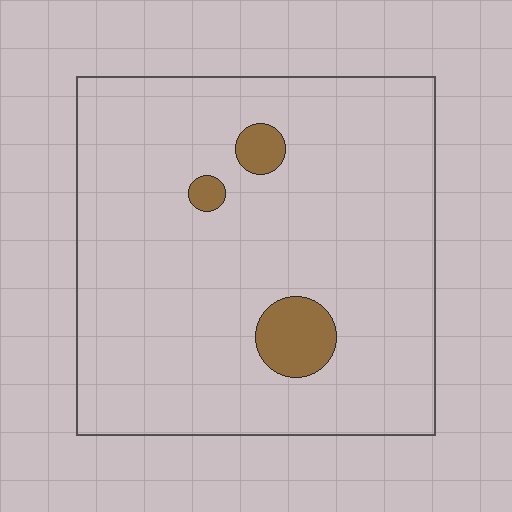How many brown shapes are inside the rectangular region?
3.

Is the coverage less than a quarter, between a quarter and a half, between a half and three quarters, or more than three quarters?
Less than a quarter.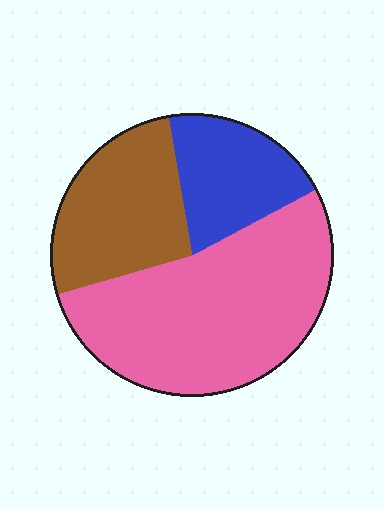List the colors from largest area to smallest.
From largest to smallest: pink, brown, blue.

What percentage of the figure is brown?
Brown takes up about one quarter (1/4) of the figure.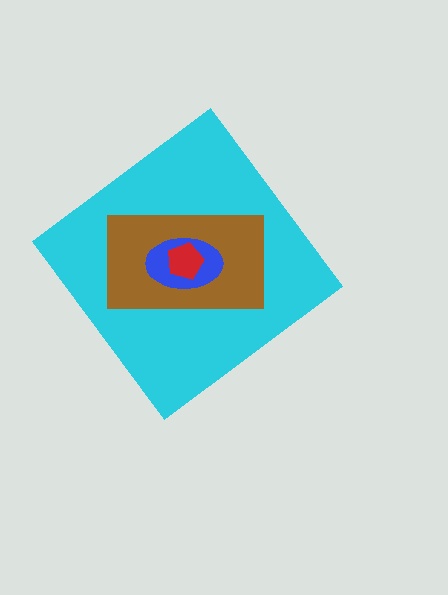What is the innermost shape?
The red pentagon.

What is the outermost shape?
The cyan diamond.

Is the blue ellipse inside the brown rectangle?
Yes.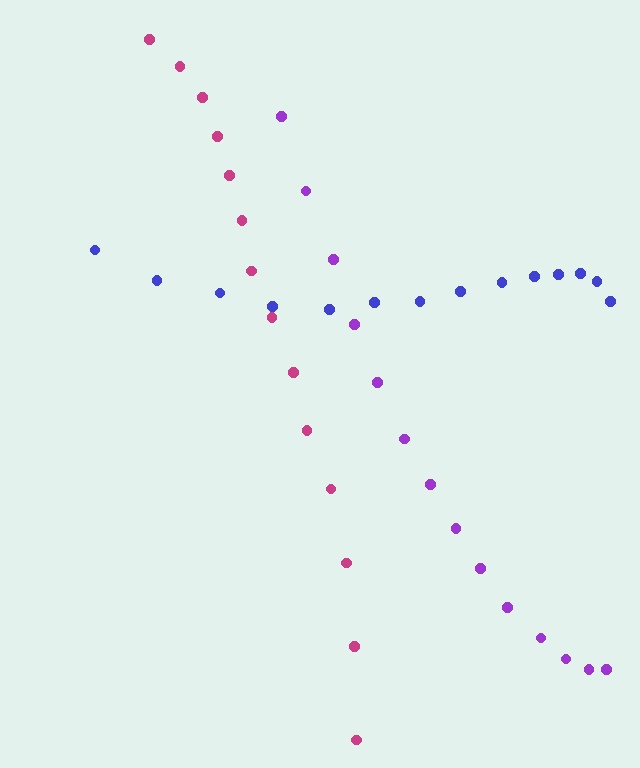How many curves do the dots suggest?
There are 3 distinct paths.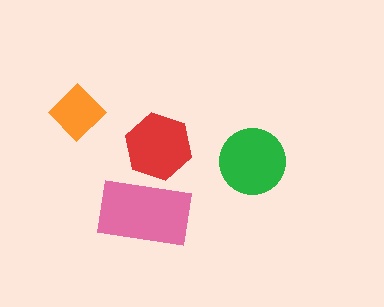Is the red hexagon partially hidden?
Yes, it is partially covered by another shape.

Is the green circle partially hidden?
No, no other shape covers it.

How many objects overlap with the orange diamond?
0 objects overlap with the orange diamond.